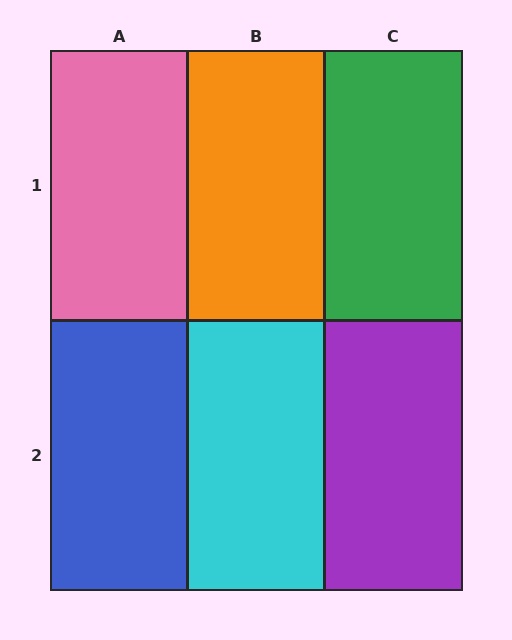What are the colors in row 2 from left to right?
Blue, cyan, purple.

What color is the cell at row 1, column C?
Green.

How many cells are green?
1 cell is green.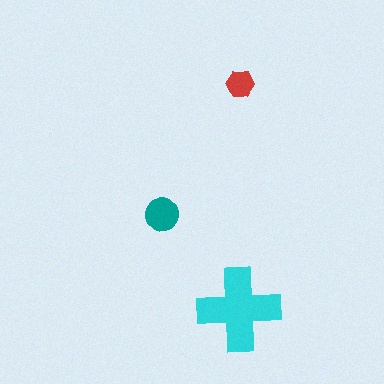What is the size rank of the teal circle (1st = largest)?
2nd.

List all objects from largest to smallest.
The cyan cross, the teal circle, the red hexagon.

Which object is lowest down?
The cyan cross is bottommost.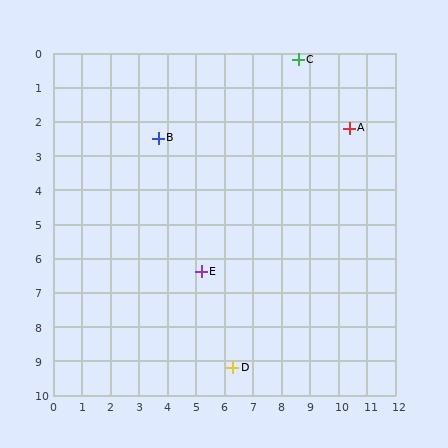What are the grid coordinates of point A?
Point A is at approximately (10.4, 2.2).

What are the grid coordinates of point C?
Point C is at approximately (8.6, 0.2).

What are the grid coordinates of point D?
Point D is at approximately (6.3, 9.2).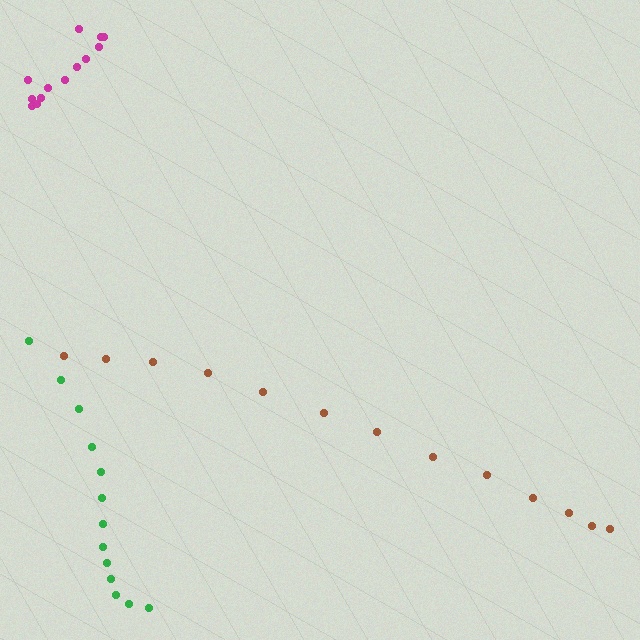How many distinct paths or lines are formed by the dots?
There are 3 distinct paths.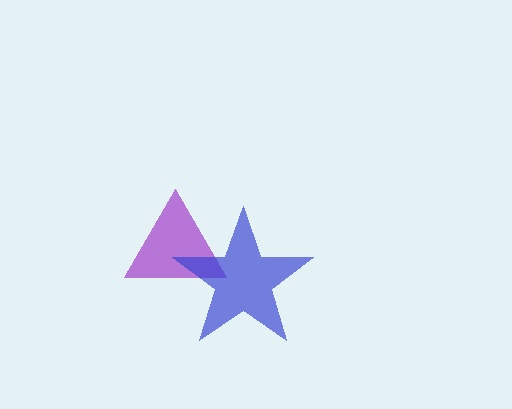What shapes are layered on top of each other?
The layered shapes are: a purple triangle, a blue star.